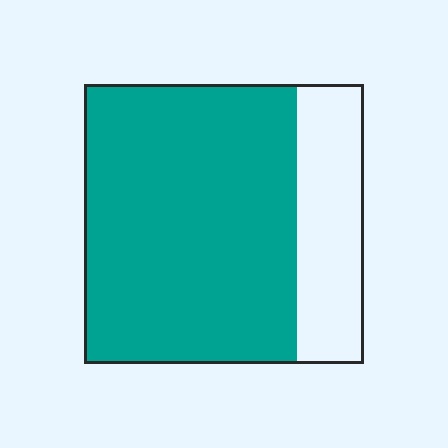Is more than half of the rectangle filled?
Yes.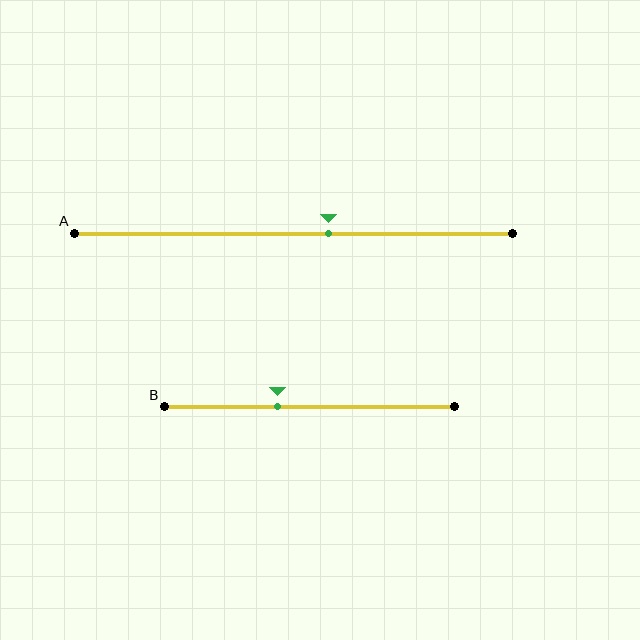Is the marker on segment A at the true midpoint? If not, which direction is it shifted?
No, the marker on segment A is shifted to the right by about 8% of the segment length.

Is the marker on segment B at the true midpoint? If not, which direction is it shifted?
No, the marker on segment B is shifted to the left by about 11% of the segment length.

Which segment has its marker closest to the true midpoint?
Segment A has its marker closest to the true midpoint.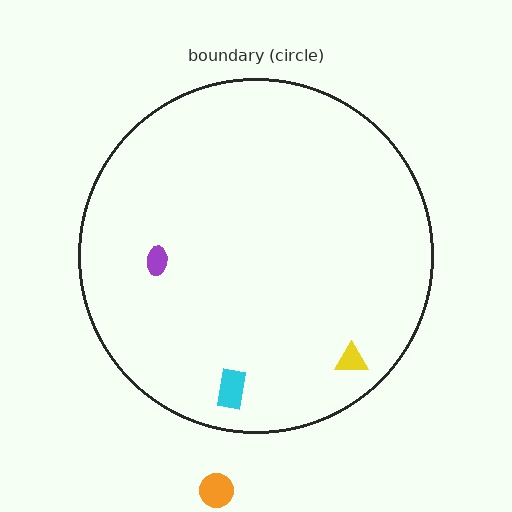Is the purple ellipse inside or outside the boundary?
Inside.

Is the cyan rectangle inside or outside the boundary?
Inside.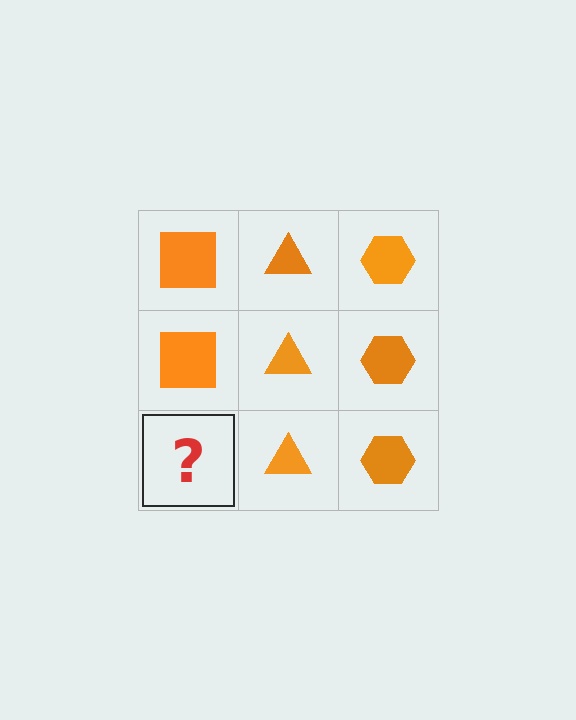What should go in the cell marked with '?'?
The missing cell should contain an orange square.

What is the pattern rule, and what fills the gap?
The rule is that each column has a consistent shape. The gap should be filled with an orange square.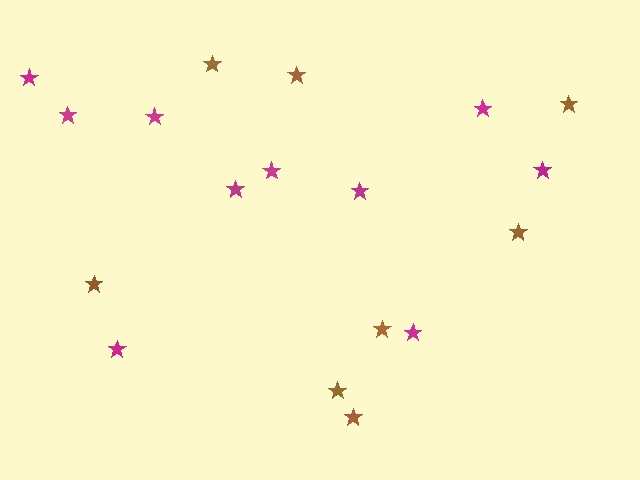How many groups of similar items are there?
There are 2 groups: one group of brown stars (8) and one group of magenta stars (10).